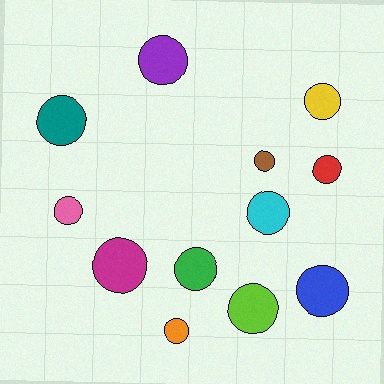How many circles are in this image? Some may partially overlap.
There are 12 circles.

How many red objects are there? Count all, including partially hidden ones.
There is 1 red object.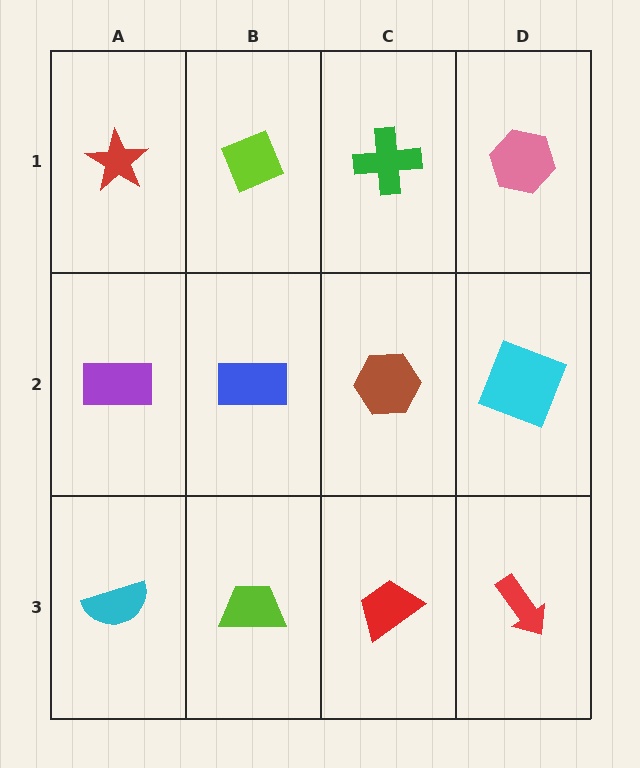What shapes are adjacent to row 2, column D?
A pink hexagon (row 1, column D), a red arrow (row 3, column D), a brown hexagon (row 2, column C).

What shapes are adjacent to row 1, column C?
A brown hexagon (row 2, column C), a lime diamond (row 1, column B), a pink hexagon (row 1, column D).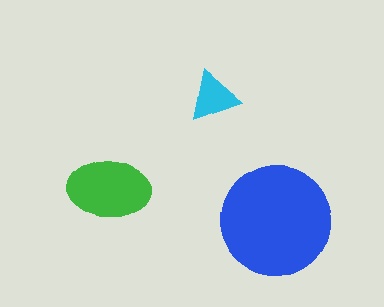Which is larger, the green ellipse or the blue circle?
The blue circle.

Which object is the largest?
The blue circle.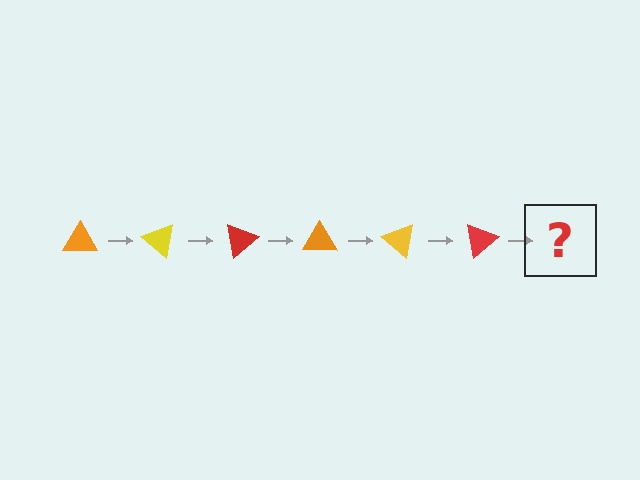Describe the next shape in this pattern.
It should be an orange triangle, rotated 240 degrees from the start.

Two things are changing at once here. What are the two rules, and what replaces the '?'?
The two rules are that it rotates 40 degrees each step and the color cycles through orange, yellow, and red. The '?' should be an orange triangle, rotated 240 degrees from the start.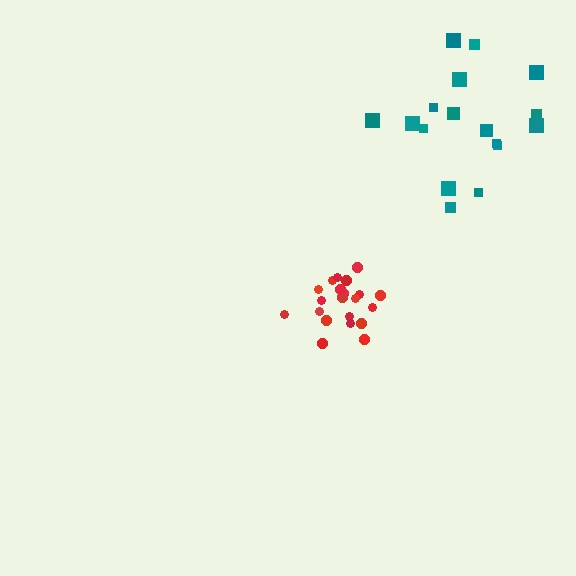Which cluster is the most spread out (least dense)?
Teal.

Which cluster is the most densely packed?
Red.